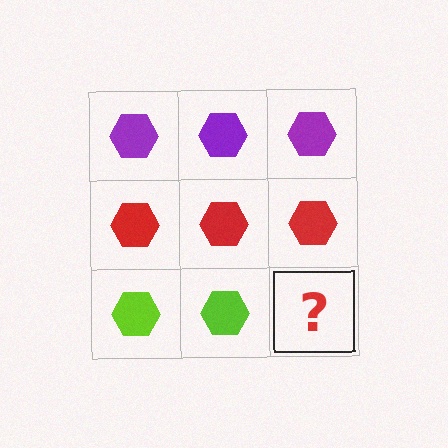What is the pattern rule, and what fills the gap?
The rule is that each row has a consistent color. The gap should be filled with a lime hexagon.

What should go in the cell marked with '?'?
The missing cell should contain a lime hexagon.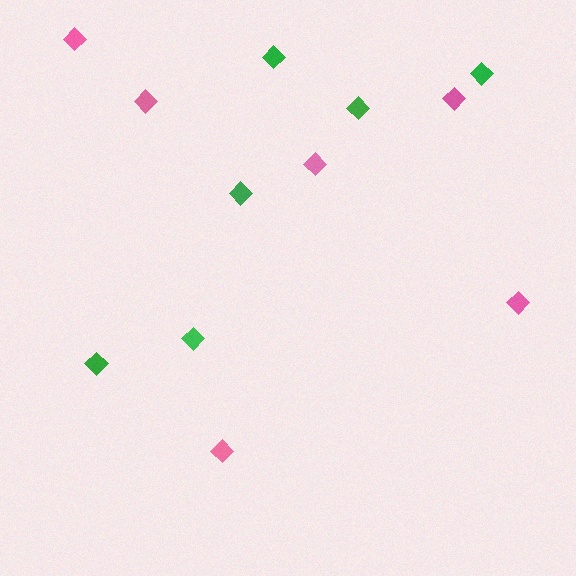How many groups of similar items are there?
There are 2 groups: one group of pink diamonds (6) and one group of green diamonds (6).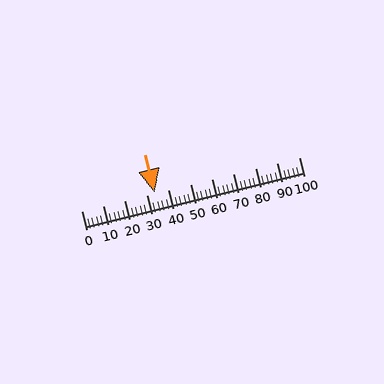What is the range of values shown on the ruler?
The ruler shows values from 0 to 100.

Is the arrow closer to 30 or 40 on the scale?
The arrow is closer to 30.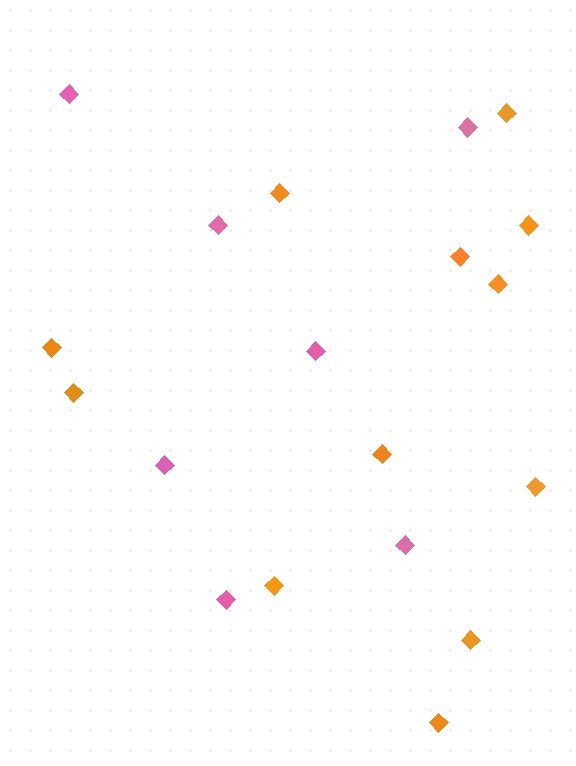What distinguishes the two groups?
There are 2 groups: one group of pink diamonds (7) and one group of orange diamonds (12).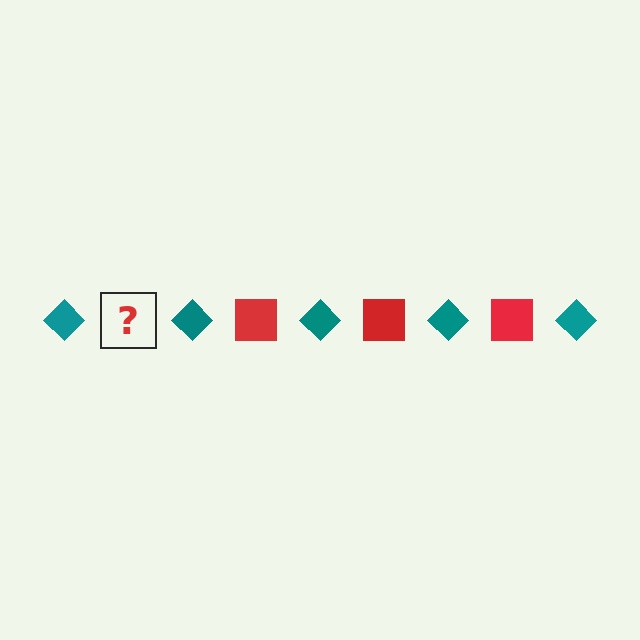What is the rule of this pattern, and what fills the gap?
The rule is that the pattern alternates between teal diamond and red square. The gap should be filled with a red square.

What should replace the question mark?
The question mark should be replaced with a red square.